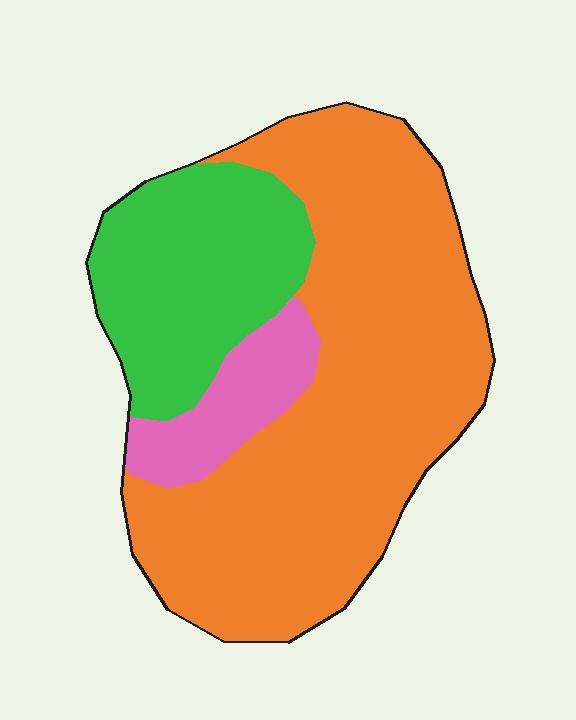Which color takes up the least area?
Pink, at roughly 10%.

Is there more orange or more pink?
Orange.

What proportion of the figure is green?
Green takes up about one quarter (1/4) of the figure.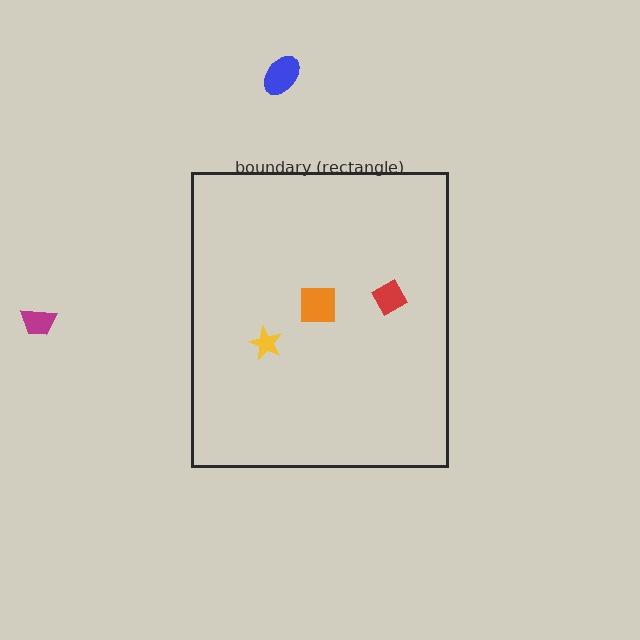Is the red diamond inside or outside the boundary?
Inside.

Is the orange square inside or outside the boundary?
Inside.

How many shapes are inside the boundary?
3 inside, 2 outside.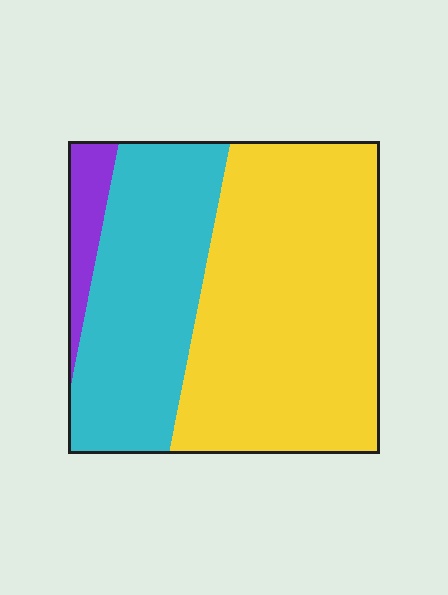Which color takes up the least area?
Purple, at roughly 5%.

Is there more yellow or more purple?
Yellow.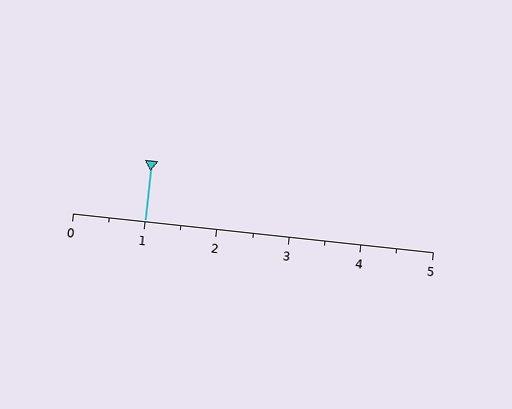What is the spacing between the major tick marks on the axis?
The major ticks are spaced 1 apart.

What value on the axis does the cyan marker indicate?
The marker indicates approximately 1.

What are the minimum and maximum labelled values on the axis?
The axis runs from 0 to 5.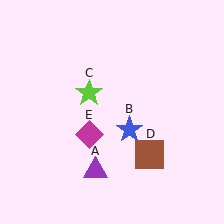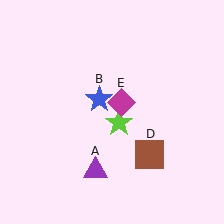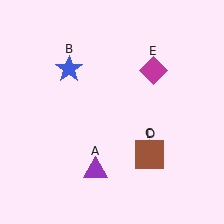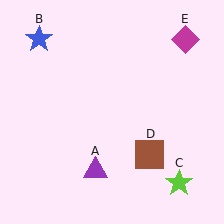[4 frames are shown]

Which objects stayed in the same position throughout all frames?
Purple triangle (object A) and brown square (object D) remained stationary.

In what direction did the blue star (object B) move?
The blue star (object B) moved up and to the left.